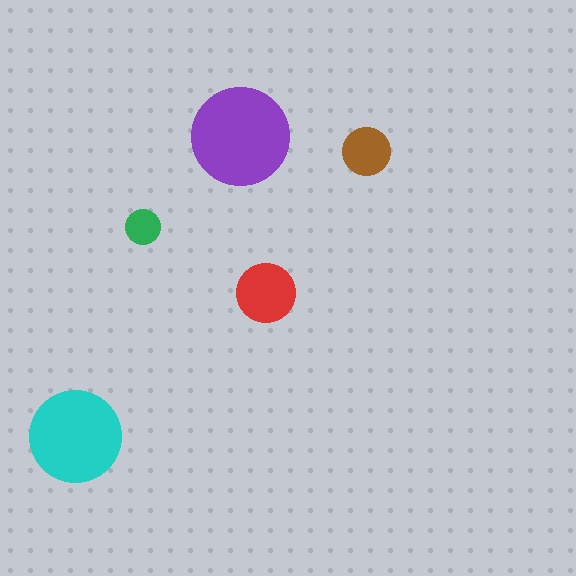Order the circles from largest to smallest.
the purple one, the cyan one, the red one, the brown one, the green one.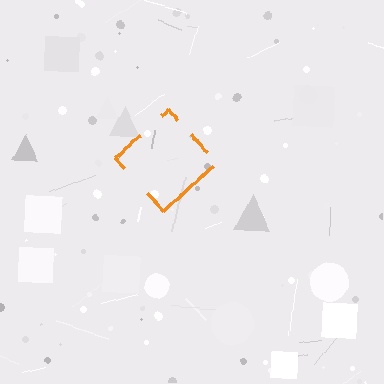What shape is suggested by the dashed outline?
The dashed outline suggests a diamond.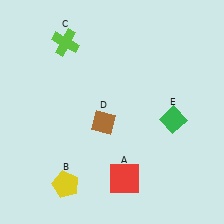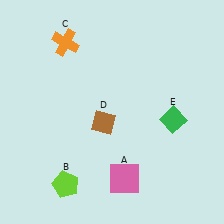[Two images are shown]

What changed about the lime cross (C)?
In Image 1, C is lime. In Image 2, it changed to orange.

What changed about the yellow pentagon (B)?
In Image 1, B is yellow. In Image 2, it changed to lime.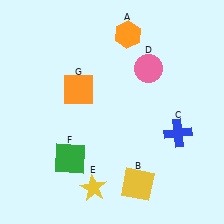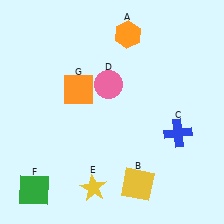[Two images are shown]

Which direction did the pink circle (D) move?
The pink circle (D) moved left.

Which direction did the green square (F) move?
The green square (F) moved left.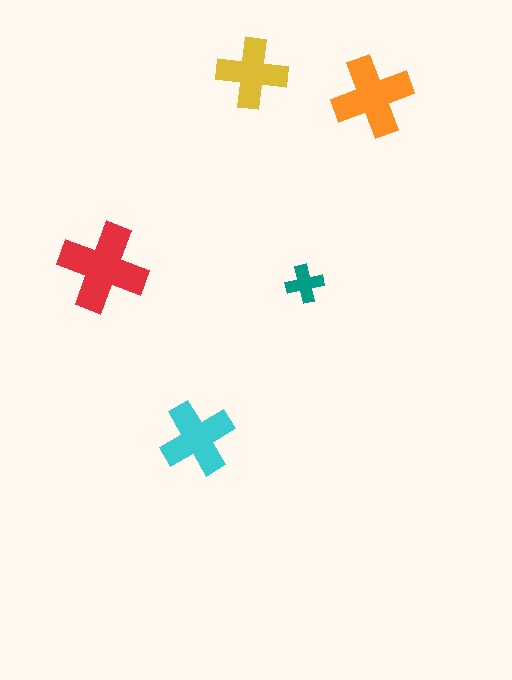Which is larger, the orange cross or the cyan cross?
The orange one.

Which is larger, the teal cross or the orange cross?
The orange one.